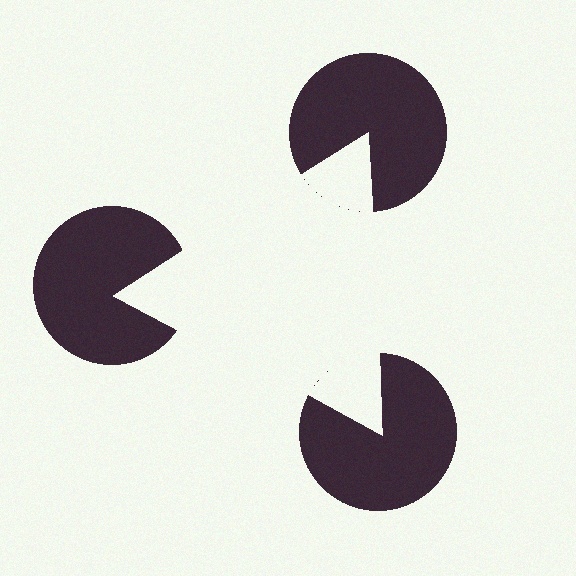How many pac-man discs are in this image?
There are 3 — one at each vertex of the illusory triangle.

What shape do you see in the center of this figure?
An illusory triangle — its edges are inferred from the aligned wedge cuts in the pac-man discs, not physically drawn.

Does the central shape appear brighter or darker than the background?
It typically appears slightly brighter than the background, even though no actual brightness change is drawn.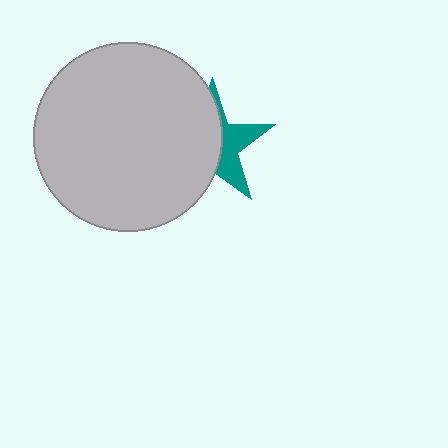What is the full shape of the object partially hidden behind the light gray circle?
The partially hidden object is a teal star.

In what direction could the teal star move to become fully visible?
The teal star could move right. That would shift it out from behind the light gray circle entirely.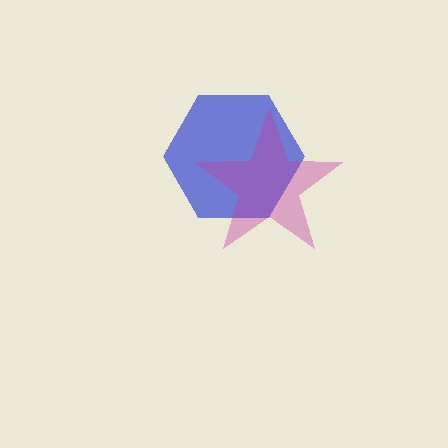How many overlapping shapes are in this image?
There are 2 overlapping shapes in the image.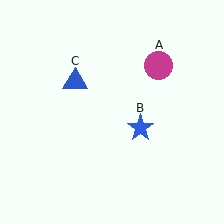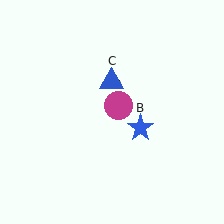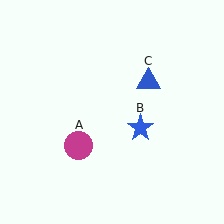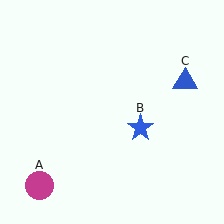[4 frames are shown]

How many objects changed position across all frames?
2 objects changed position: magenta circle (object A), blue triangle (object C).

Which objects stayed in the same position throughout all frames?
Blue star (object B) remained stationary.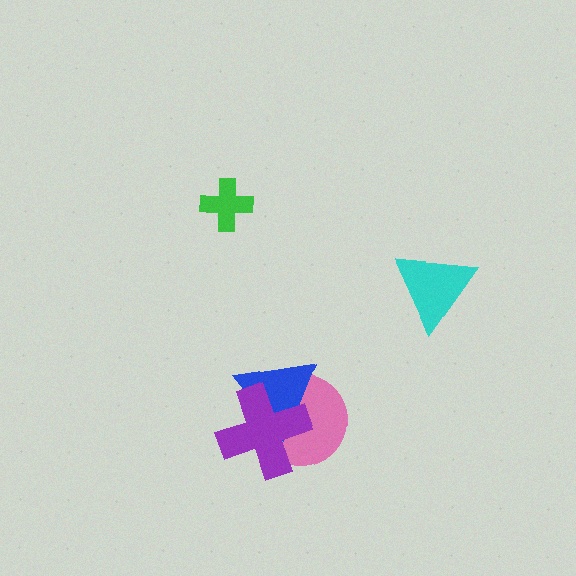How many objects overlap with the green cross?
0 objects overlap with the green cross.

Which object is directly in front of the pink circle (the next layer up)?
The blue triangle is directly in front of the pink circle.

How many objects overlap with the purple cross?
2 objects overlap with the purple cross.